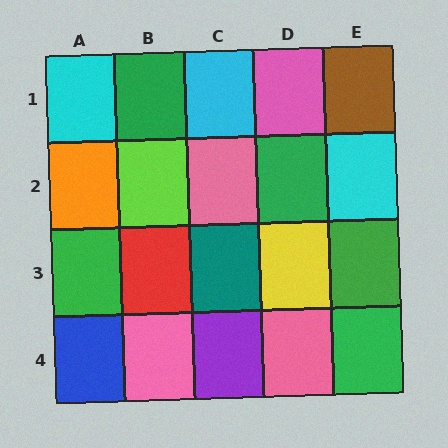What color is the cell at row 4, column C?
Purple.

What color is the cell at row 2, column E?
Cyan.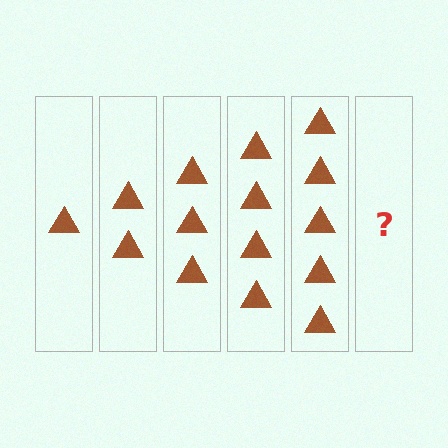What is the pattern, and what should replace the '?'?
The pattern is that each step adds one more triangle. The '?' should be 6 triangles.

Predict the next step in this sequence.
The next step is 6 triangles.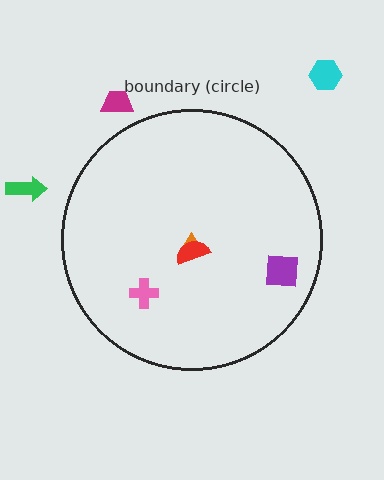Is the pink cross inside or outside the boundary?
Inside.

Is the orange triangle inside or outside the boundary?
Inside.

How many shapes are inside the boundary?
4 inside, 3 outside.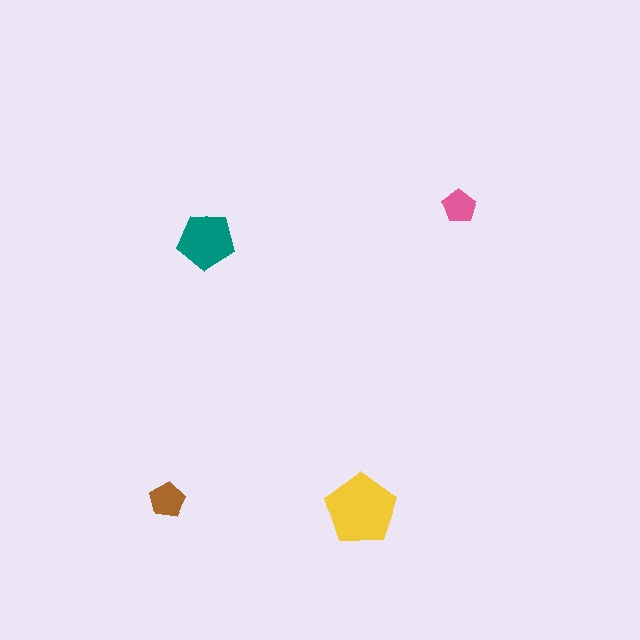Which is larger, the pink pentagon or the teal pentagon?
The teal one.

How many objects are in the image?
There are 4 objects in the image.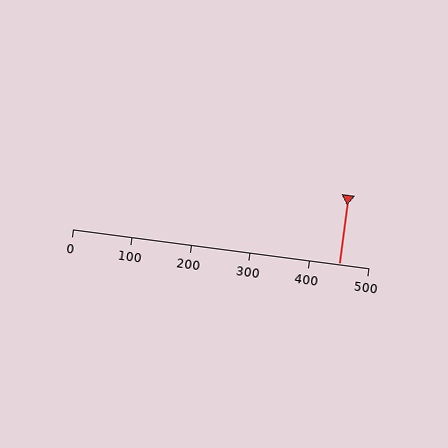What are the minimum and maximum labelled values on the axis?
The axis runs from 0 to 500.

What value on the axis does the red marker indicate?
The marker indicates approximately 450.